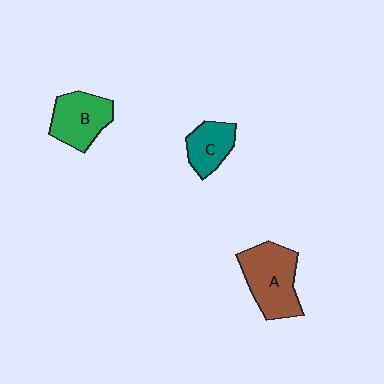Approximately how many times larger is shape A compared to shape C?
Approximately 1.7 times.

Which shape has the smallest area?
Shape C (teal).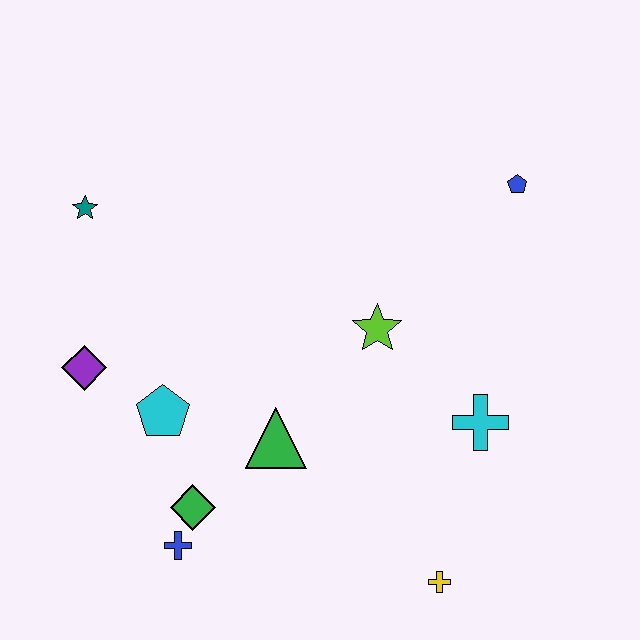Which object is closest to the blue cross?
The green diamond is closest to the blue cross.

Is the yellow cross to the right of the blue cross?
Yes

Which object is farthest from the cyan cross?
The teal star is farthest from the cyan cross.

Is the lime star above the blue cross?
Yes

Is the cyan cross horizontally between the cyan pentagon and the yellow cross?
No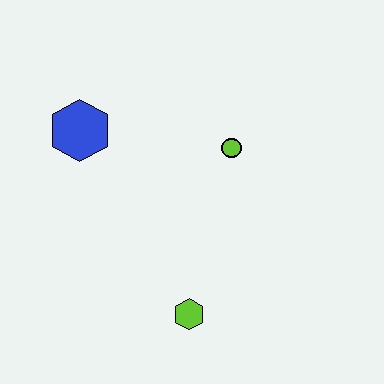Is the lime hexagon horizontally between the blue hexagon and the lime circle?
Yes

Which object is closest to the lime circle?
The blue hexagon is closest to the lime circle.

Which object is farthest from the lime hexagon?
The blue hexagon is farthest from the lime hexagon.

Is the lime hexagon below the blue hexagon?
Yes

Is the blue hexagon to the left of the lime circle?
Yes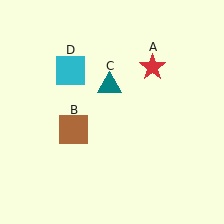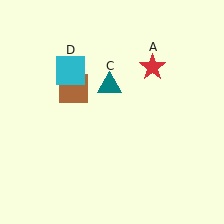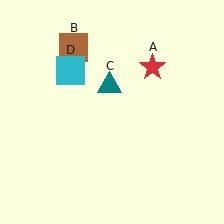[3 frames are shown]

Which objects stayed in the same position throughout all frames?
Red star (object A) and teal triangle (object C) and cyan square (object D) remained stationary.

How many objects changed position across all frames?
1 object changed position: brown square (object B).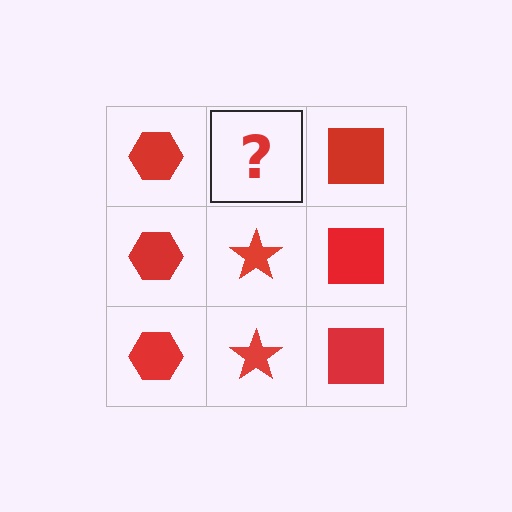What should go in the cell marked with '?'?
The missing cell should contain a red star.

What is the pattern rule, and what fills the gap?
The rule is that each column has a consistent shape. The gap should be filled with a red star.